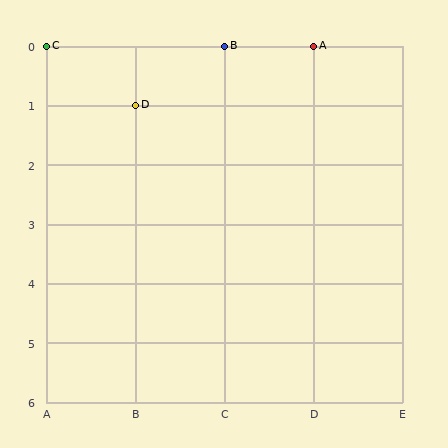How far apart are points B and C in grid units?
Points B and C are 2 columns apart.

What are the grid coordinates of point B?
Point B is at grid coordinates (C, 0).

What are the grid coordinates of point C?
Point C is at grid coordinates (A, 0).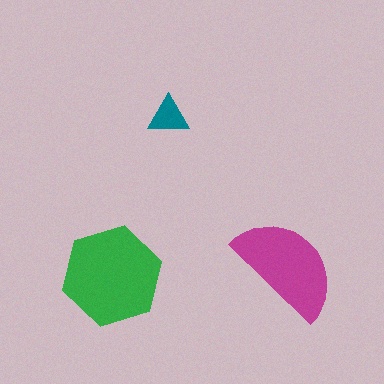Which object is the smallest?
The teal triangle.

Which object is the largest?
The green hexagon.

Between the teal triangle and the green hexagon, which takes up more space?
The green hexagon.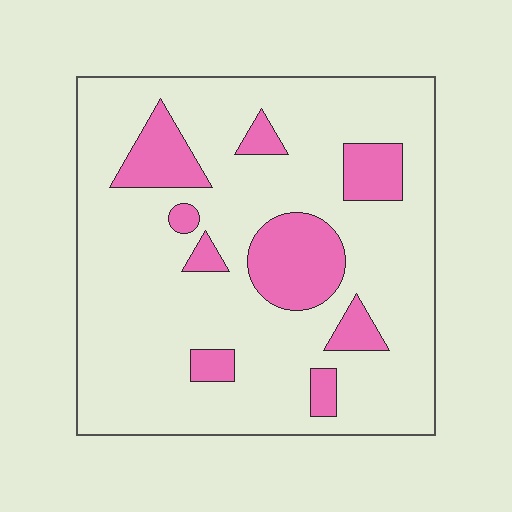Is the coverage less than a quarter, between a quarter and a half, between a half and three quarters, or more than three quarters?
Less than a quarter.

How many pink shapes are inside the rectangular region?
9.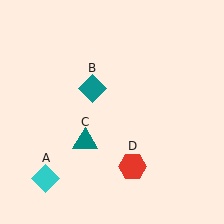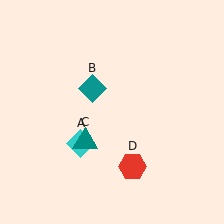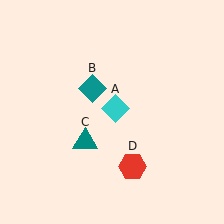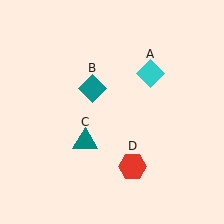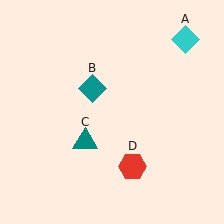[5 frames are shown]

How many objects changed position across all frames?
1 object changed position: cyan diamond (object A).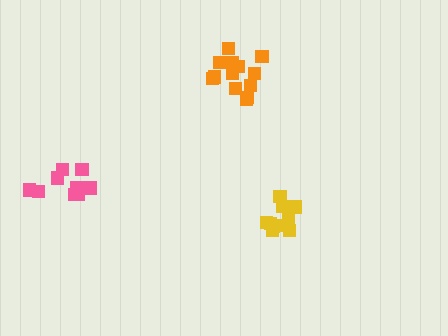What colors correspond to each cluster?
The clusters are colored: pink, yellow, orange.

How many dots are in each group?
Group 1: 9 dots, Group 2: 11 dots, Group 3: 13 dots (33 total).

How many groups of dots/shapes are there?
There are 3 groups.